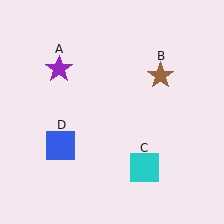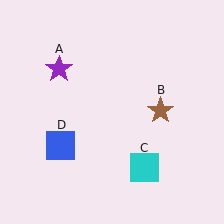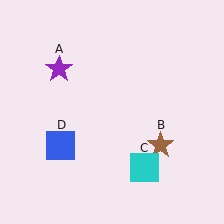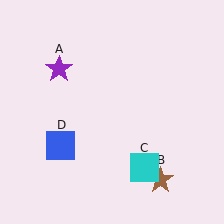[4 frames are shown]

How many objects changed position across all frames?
1 object changed position: brown star (object B).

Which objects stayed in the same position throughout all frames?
Purple star (object A) and cyan square (object C) and blue square (object D) remained stationary.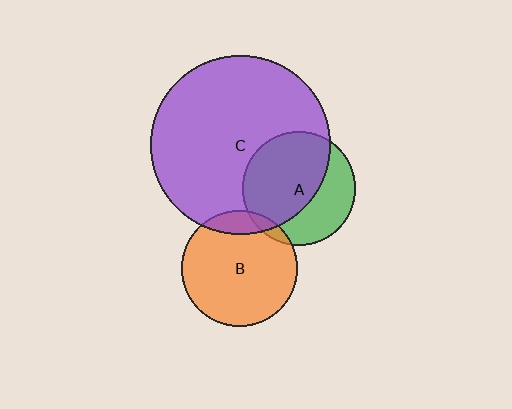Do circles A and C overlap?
Yes.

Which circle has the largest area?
Circle C (purple).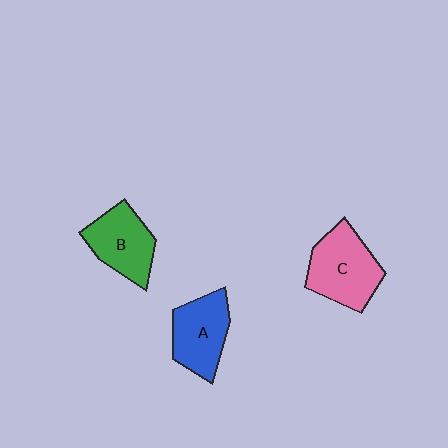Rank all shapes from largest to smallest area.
From largest to smallest: C (pink), A (blue), B (green).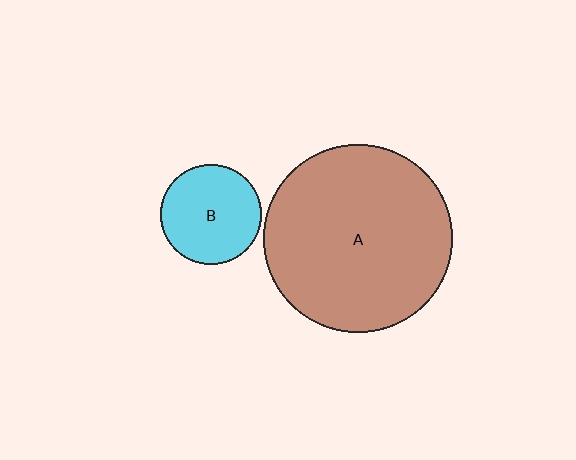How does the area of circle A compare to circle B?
Approximately 3.5 times.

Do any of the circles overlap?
No, none of the circles overlap.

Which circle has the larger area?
Circle A (brown).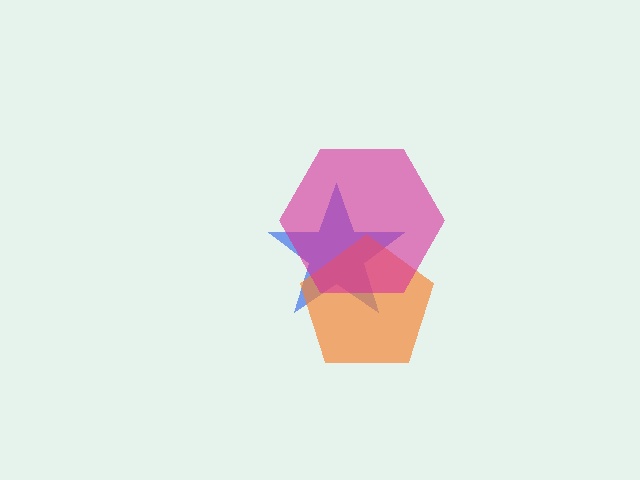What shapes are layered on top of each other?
The layered shapes are: a blue star, an orange pentagon, a magenta hexagon.